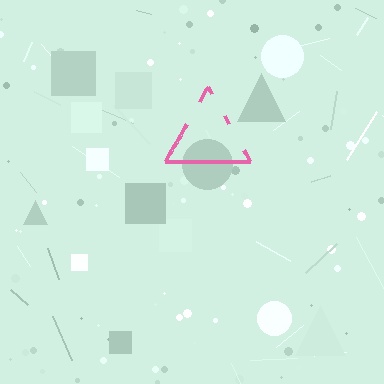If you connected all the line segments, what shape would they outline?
They would outline a triangle.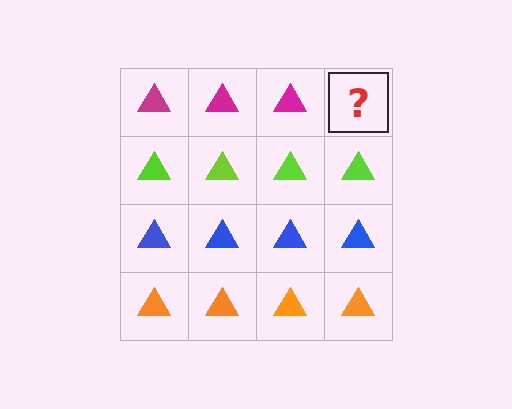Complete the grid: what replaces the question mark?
The question mark should be replaced with a magenta triangle.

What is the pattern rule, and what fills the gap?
The rule is that each row has a consistent color. The gap should be filled with a magenta triangle.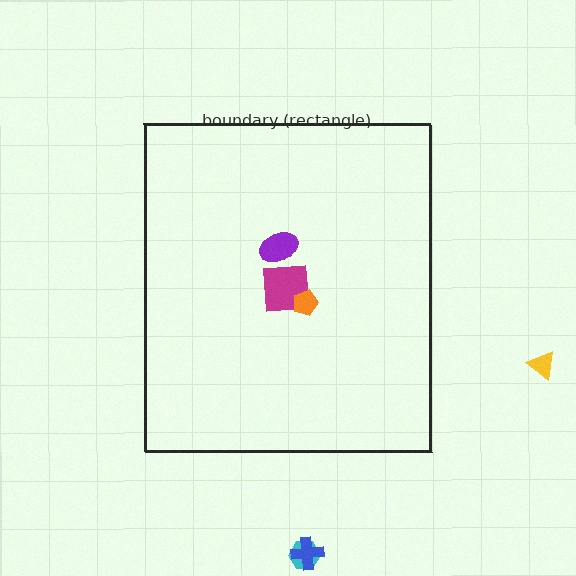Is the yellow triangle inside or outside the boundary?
Outside.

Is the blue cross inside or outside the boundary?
Outside.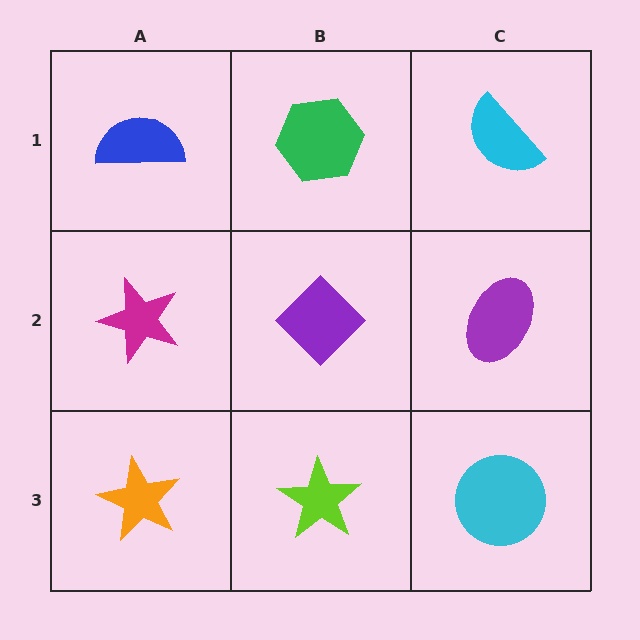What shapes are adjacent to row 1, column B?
A purple diamond (row 2, column B), a blue semicircle (row 1, column A), a cyan semicircle (row 1, column C).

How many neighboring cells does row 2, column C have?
3.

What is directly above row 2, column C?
A cyan semicircle.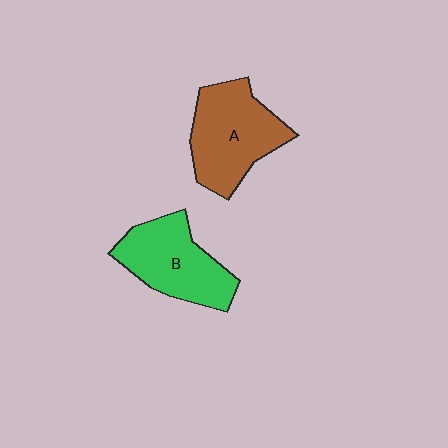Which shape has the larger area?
Shape A (brown).